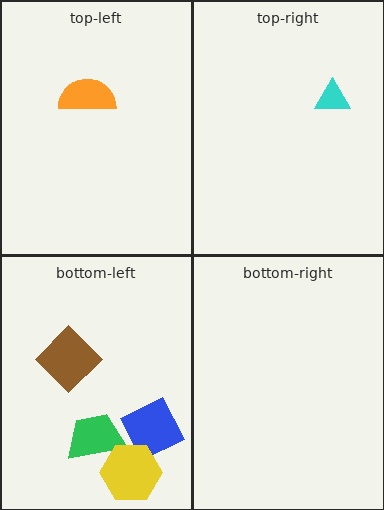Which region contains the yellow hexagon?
The bottom-left region.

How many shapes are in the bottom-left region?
4.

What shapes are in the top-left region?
The orange semicircle.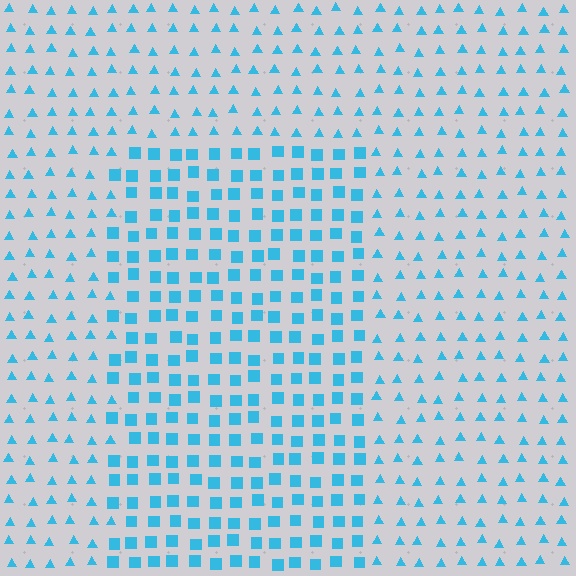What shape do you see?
I see a rectangle.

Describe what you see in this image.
The image is filled with small cyan elements arranged in a uniform grid. A rectangle-shaped region contains squares, while the surrounding area contains triangles. The boundary is defined purely by the change in element shape.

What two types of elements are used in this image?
The image uses squares inside the rectangle region and triangles outside it.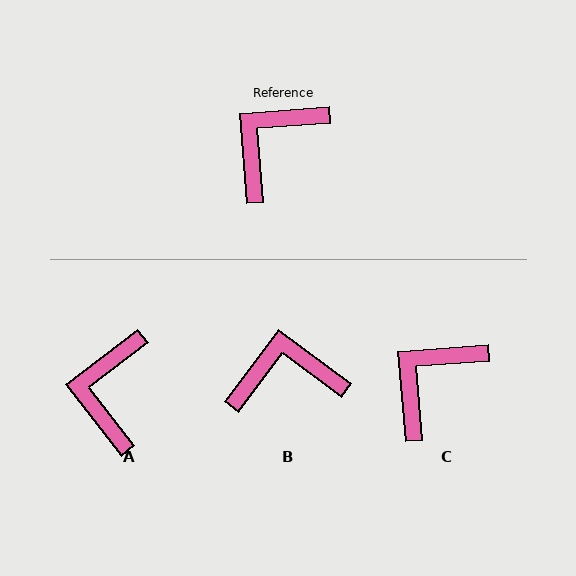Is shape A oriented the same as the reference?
No, it is off by about 33 degrees.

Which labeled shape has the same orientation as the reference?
C.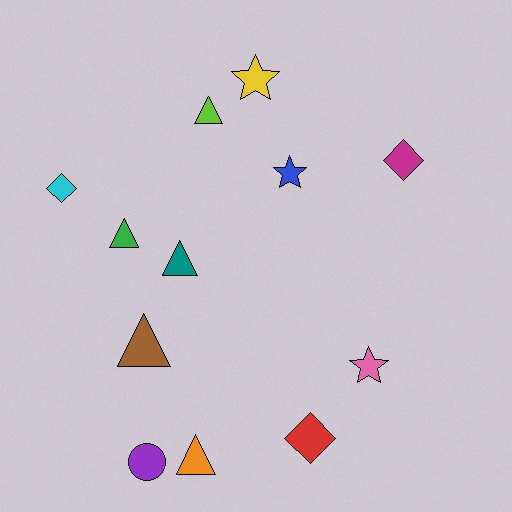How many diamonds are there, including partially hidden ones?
There are 3 diamonds.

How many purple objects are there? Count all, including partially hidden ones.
There is 1 purple object.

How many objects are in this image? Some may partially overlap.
There are 12 objects.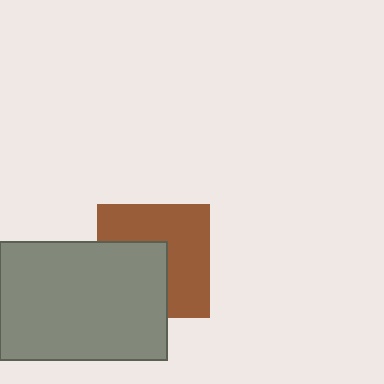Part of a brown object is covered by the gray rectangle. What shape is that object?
It is a square.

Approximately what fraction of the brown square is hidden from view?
Roughly 42% of the brown square is hidden behind the gray rectangle.